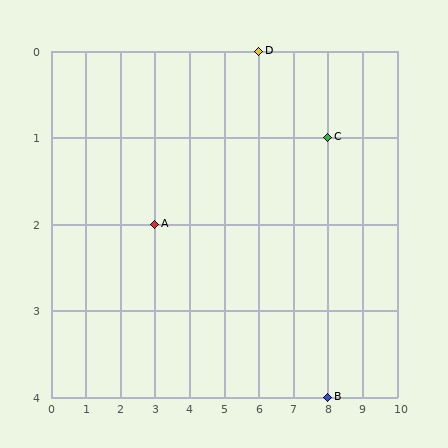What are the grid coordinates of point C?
Point C is at grid coordinates (8, 1).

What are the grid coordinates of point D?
Point D is at grid coordinates (6, 0).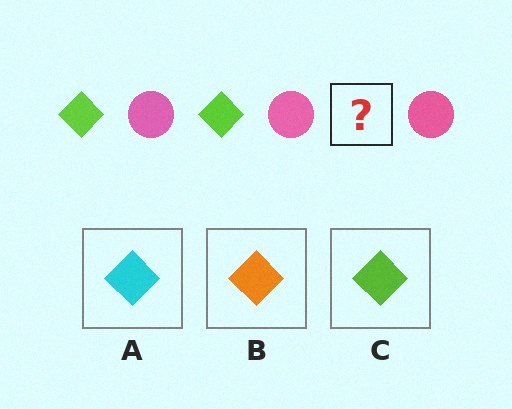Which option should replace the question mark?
Option C.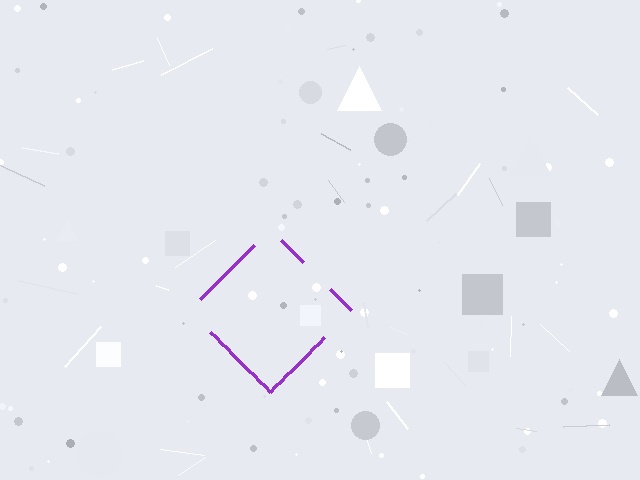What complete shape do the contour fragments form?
The contour fragments form a diamond.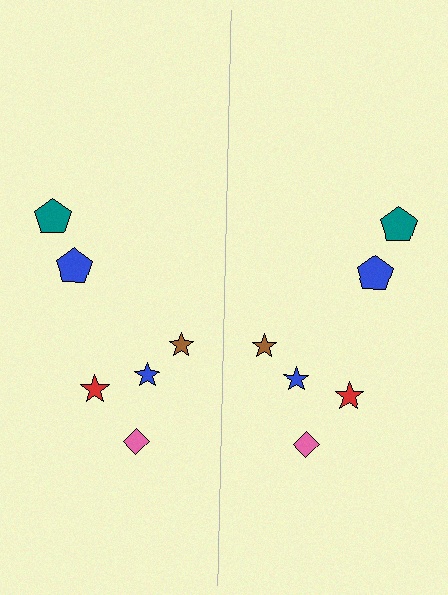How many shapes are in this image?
There are 12 shapes in this image.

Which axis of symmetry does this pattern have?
The pattern has a vertical axis of symmetry running through the center of the image.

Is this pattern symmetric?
Yes, this pattern has bilateral (reflection) symmetry.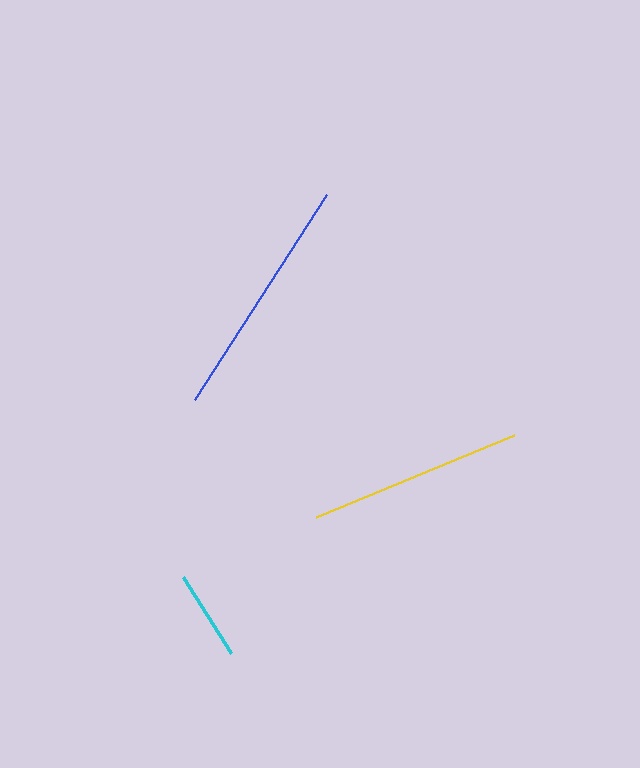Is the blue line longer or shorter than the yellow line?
The blue line is longer than the yellow line.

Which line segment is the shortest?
The cyan line is the shortest at approximately 90 pixels.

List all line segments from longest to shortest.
From longest to shortest: blue, yellow, cyan.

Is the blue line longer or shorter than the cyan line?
The blue line is longer than the cyan line.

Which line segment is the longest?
The blue line is the longest at approximately 244 pixels.